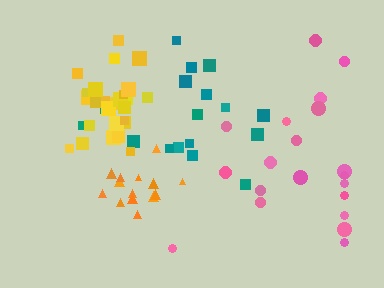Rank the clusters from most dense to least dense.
yellow, orange, teal, pink.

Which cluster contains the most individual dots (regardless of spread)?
Yellow (26).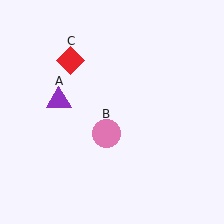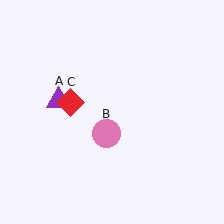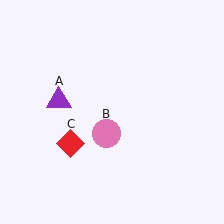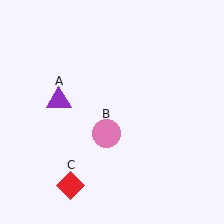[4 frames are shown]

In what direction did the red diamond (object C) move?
The red diamond (object C) moved down.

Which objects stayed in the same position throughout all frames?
Purple triangle (object A) and pink circle (object B) remained stationary.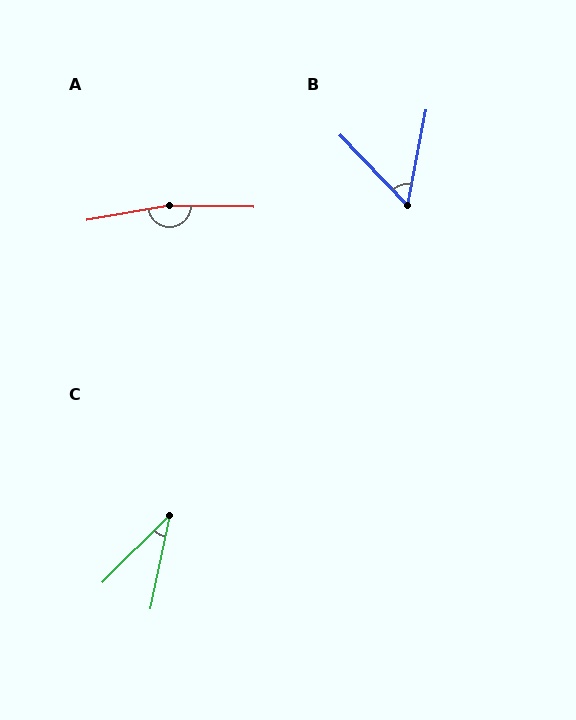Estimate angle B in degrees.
Approximately 55 degrees.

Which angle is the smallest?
C, at approximately 33 degrees.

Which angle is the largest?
A, at approximately 169 degrees.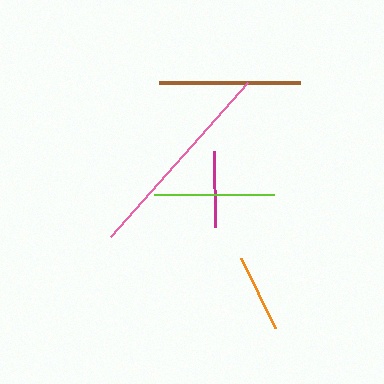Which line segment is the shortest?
The magenta line is the shortest at approximately 76 pixels.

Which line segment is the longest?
The pink line is the longest at approximately 207 pixels.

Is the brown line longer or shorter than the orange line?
The brown line is longer than the orange line.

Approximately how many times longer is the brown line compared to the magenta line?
The brown line is approximately 1.9 times the length of the magenta line.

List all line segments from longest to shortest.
From longest to shortest: pink, brown, lime, orange, magenta.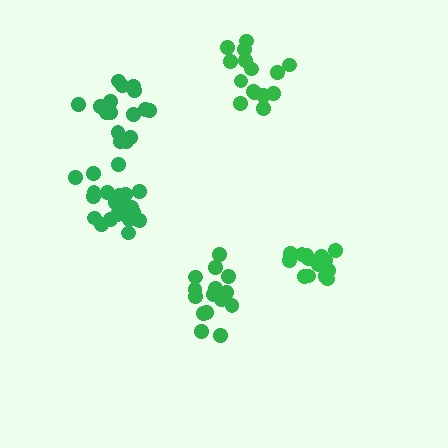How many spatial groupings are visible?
There are 5 spatial groupings.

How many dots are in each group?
Group 1: 21 dots, Group 2: 15 dots, Group 3: 15 dots, Group 4: 15 dots, Group 5: 17 dots (83 total).